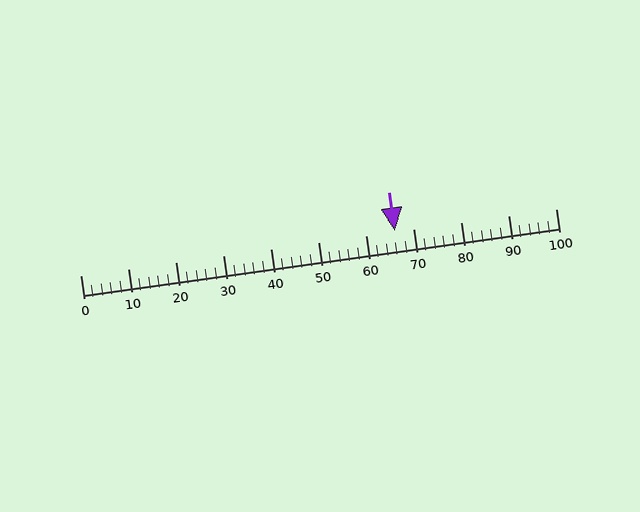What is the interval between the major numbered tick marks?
The major tick marks are spaced 10 units apart.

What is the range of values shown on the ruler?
The ruler shows values from 0 to 100.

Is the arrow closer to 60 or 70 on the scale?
The arrow is closer to 70.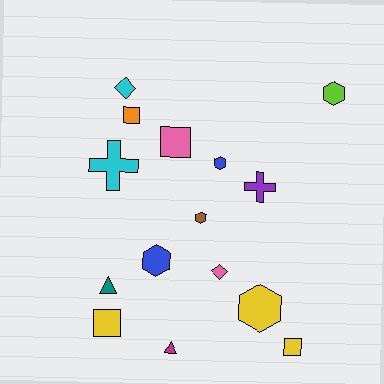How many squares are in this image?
There are 4 squares.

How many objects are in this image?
There are 15 objects.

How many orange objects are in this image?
There is 1 orange object.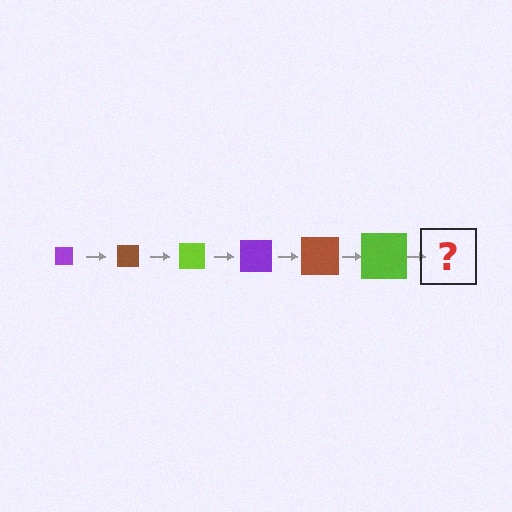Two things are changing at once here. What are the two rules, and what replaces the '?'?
The two rules are that the square grows larger each step and the color cycles through purple, brown, and lime. The '?' should be a purple square, larger than the previous one.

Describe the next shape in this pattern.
It should be a purple square, larger than the previous one.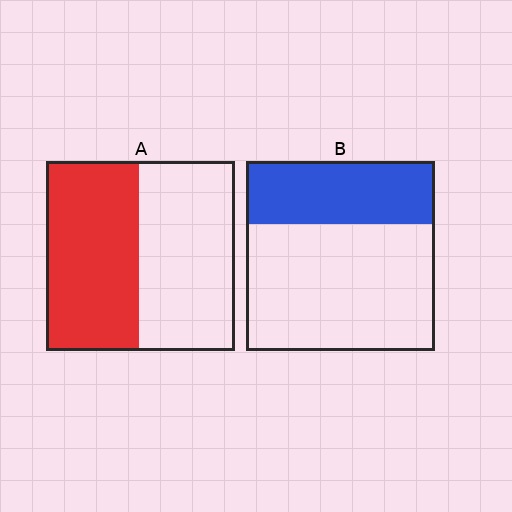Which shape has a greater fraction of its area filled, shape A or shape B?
Shape A.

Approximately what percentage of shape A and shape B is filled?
A is approximately 50% and B is approximately 35%.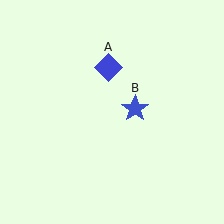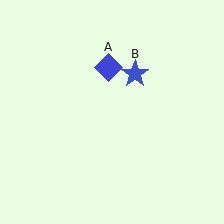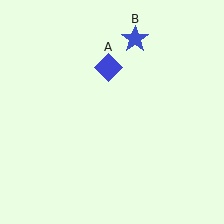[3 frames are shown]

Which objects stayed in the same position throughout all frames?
Blue diamond (object A) remained stationary.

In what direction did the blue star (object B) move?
The blue star (object B) moved up.